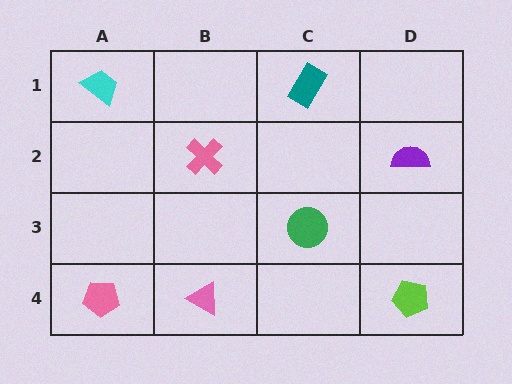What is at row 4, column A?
A pink pentagon.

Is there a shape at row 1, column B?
No, that cell is empty.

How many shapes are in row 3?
1 shape.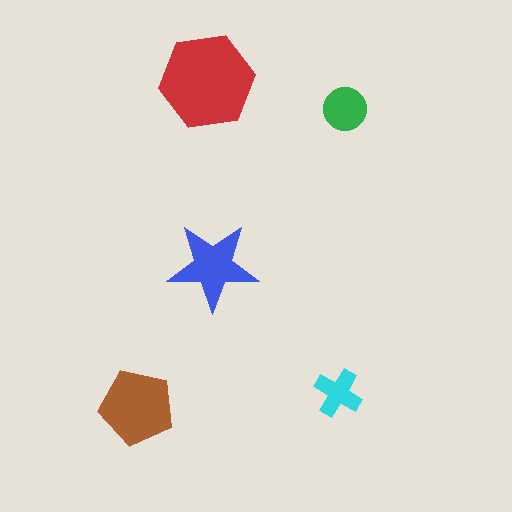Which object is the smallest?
The cyan cross.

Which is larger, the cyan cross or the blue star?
The blue star.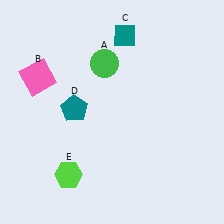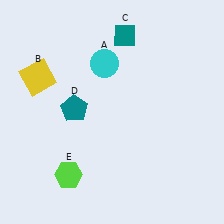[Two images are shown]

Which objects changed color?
A changed from green to cyan. B changed from pink to yellow.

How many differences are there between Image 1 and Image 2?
There are 2 differences between the two images.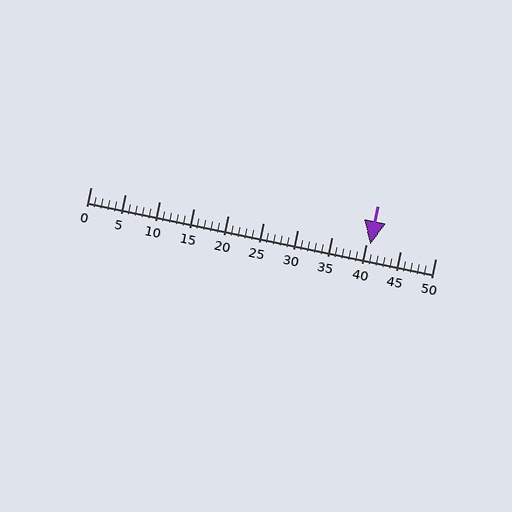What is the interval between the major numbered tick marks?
The major tick marks are spaced 5 units apart.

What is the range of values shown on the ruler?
The ruler shows values from 0 to 50.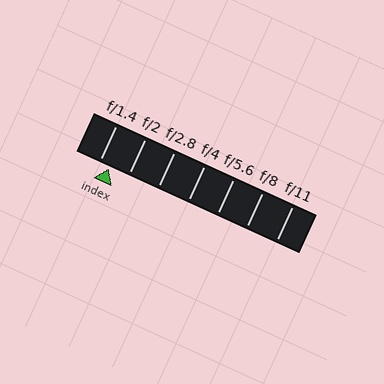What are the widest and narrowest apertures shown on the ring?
The widest aperture shown is f/1.4 and the narrowest is f/11.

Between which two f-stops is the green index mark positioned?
The index mark is between f/1.4 and f/2.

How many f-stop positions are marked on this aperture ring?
There are 7 f-stop positions marked.